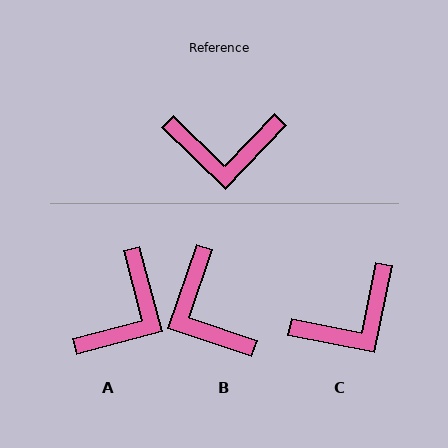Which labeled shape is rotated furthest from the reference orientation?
B, about 65 degrees away.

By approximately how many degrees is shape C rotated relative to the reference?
Approximately 33 degrees counter-clockwise.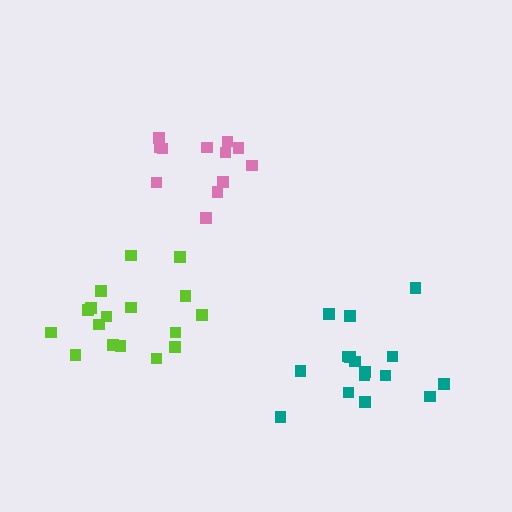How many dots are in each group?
Group 1: 17 dots, Group 2: 12 dots, Group 3: 16 dots (45 total).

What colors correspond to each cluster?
The clusters are colored: lime, pink, teal.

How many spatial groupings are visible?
There are 3 spatial groupings.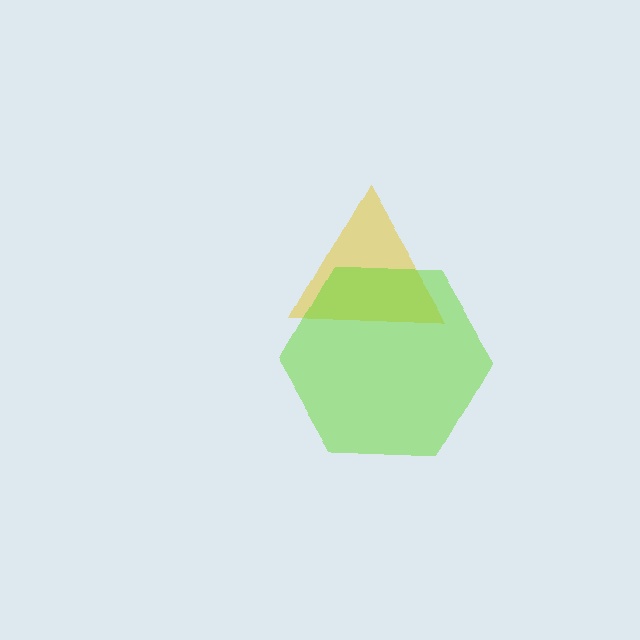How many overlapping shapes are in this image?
There are 2 overlapping shapes in the image.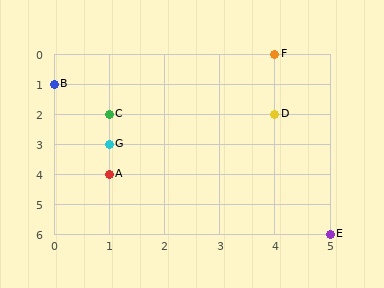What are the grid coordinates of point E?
Point E is at grid coordinates (5, 6).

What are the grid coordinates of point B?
Point B is at grid coordinates (0, 1).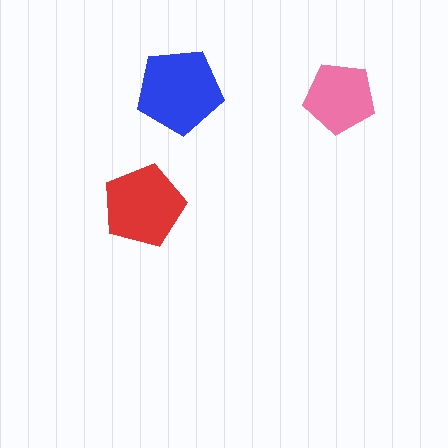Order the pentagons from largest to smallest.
the blue one, the red one, the pink one.